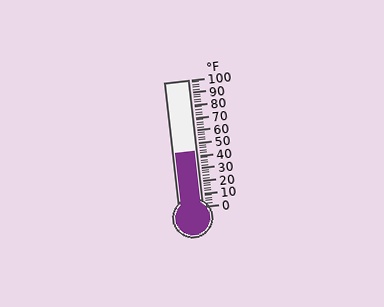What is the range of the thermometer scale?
The thermometer scale ranges from 0°F to 100°F.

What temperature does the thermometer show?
The thermometer shows approximately 44°F.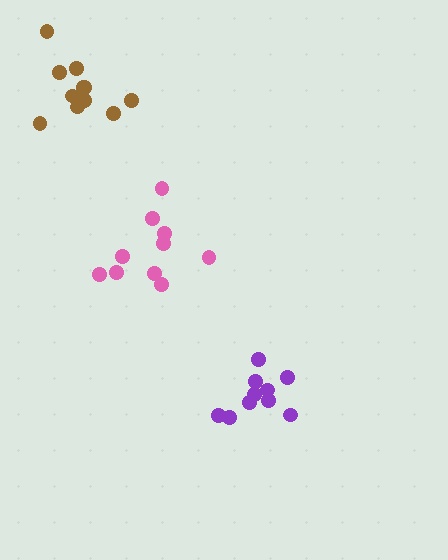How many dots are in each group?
Group 1: 11 dots, Group 2: 10 dots, Group 3: 10 dots (31 total).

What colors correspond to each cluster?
The clusters are colored: brown, pink, purple.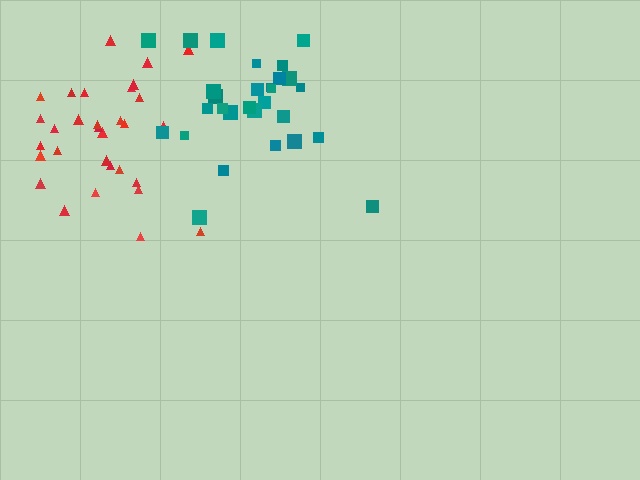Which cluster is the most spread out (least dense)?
Teal.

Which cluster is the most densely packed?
Red.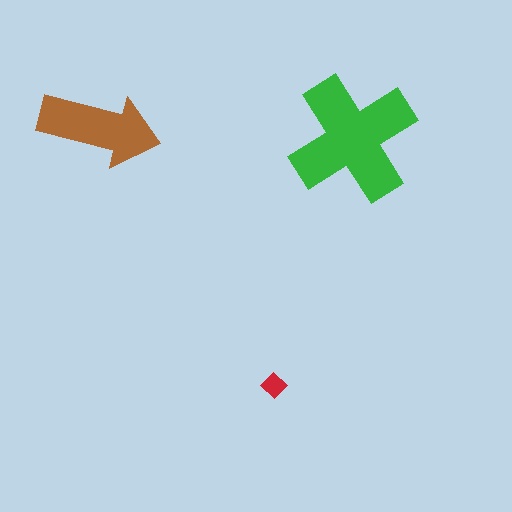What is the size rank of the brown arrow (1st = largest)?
2nd.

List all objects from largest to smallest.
The green cross, the brown arrow, the red diamond.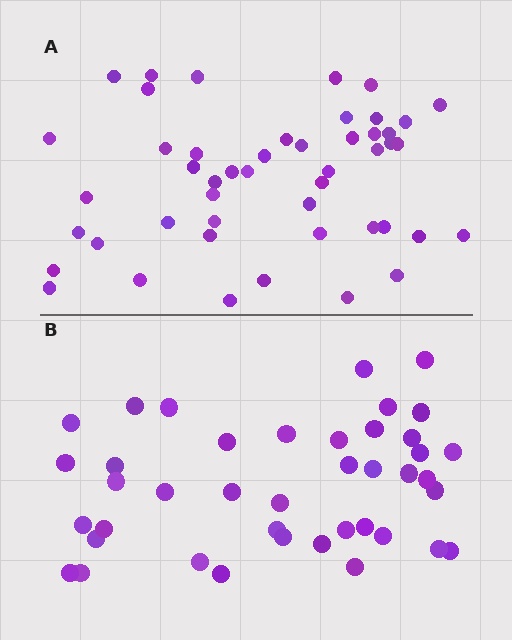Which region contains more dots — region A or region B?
Region A (the top region) has more dots.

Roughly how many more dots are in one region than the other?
Region A has roughly 8 or so more dots than region B.